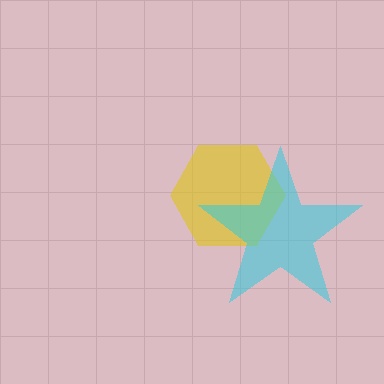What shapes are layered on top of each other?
The layered shapes are: a yellow hexagon, a cyan star.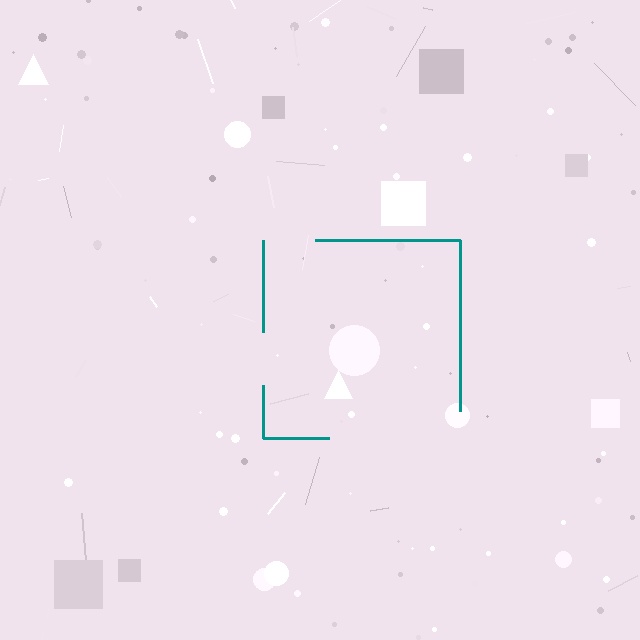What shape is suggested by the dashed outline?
The dashed outline suggests a square.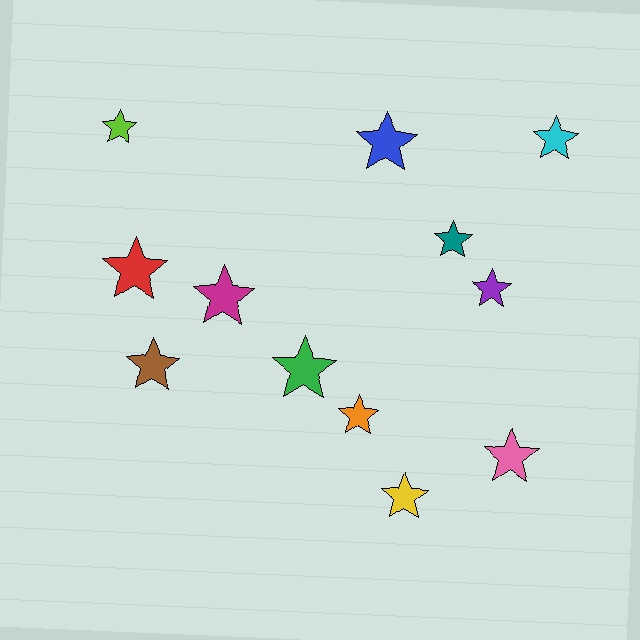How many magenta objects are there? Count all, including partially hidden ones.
There is 1 magenta object.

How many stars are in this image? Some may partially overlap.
There are 12 stars.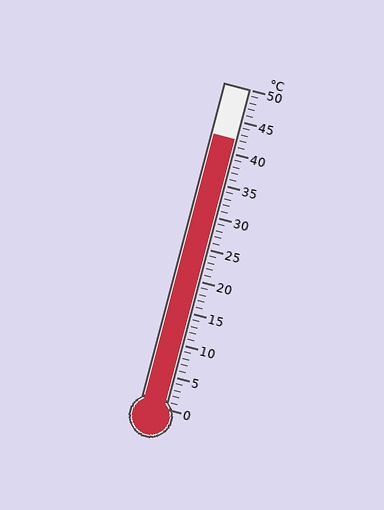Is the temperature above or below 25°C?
The temperature is above 25°C.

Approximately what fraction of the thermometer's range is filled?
The thermometer is filled to approximately 85% of its range.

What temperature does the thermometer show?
The thermometer shows approximately 42°C.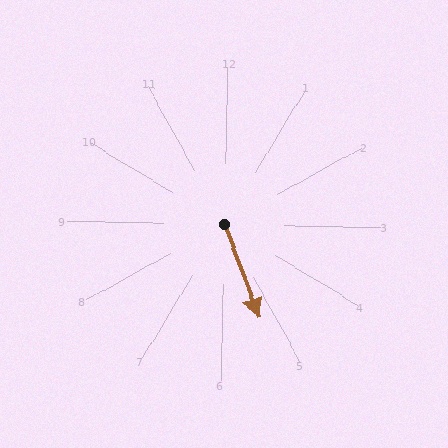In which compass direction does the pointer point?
South.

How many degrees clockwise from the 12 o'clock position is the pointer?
Approximately 158 degrees.